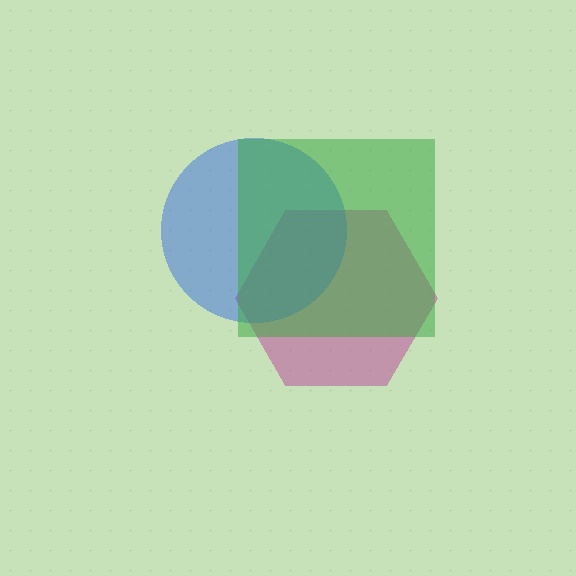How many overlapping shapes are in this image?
There are 3 overlapping shapes in the image.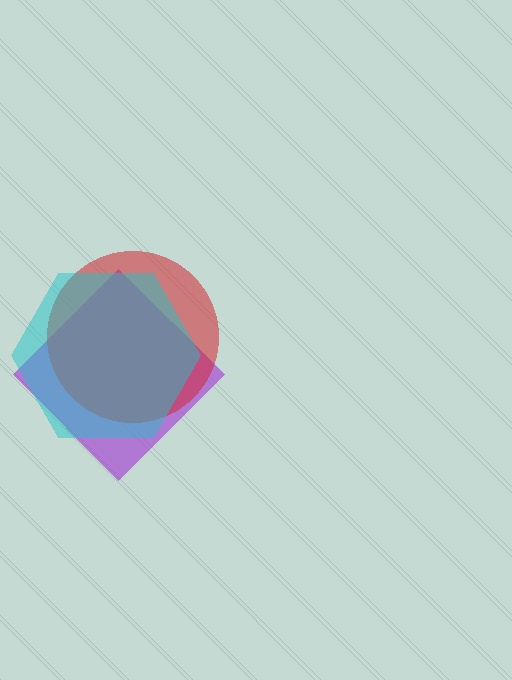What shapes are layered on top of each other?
The layered shapes are: a purple diamond, a red circle, a cyan hexagon.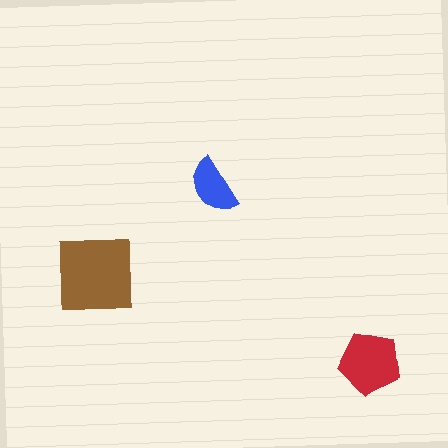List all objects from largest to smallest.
The brown square, the red pentagon, the blue semicircle.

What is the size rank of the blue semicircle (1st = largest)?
3rd.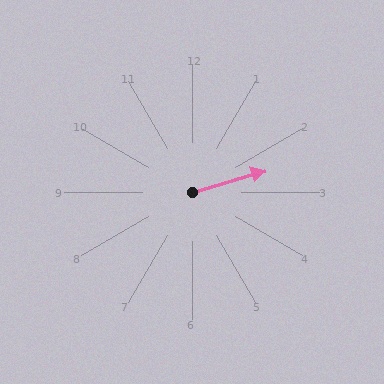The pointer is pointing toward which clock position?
Roughly 2 o'clock.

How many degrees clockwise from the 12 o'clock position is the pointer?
Approximately 73 degrees.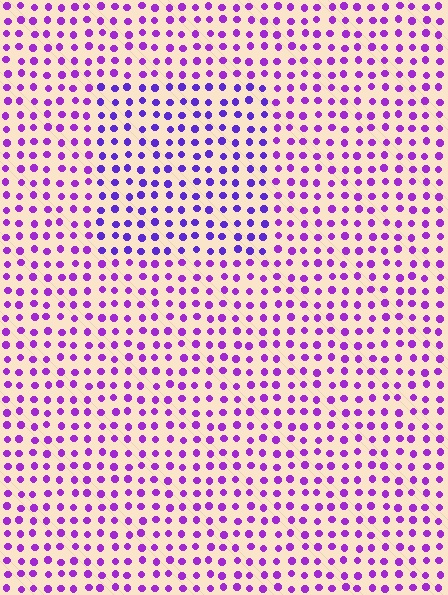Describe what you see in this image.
The image is filled with small purple elements in a uniform arrangement. A rectangle-shaped region is visible where the elements are tinted to a slightly different hue, forming a subtle color boundary.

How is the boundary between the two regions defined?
The boundary is defined purely by a slight shift in hue (about 25 degrees). Spacing, size, and orientation are identical on both sides.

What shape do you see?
I see a rectangle.